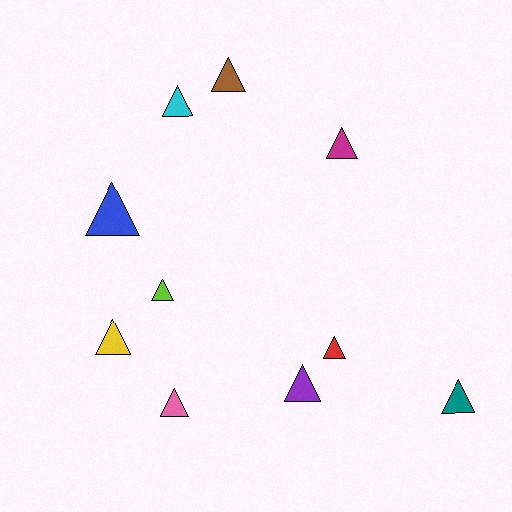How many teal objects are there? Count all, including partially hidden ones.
There is 1 teal object.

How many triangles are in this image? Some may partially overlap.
There are 10 triangles.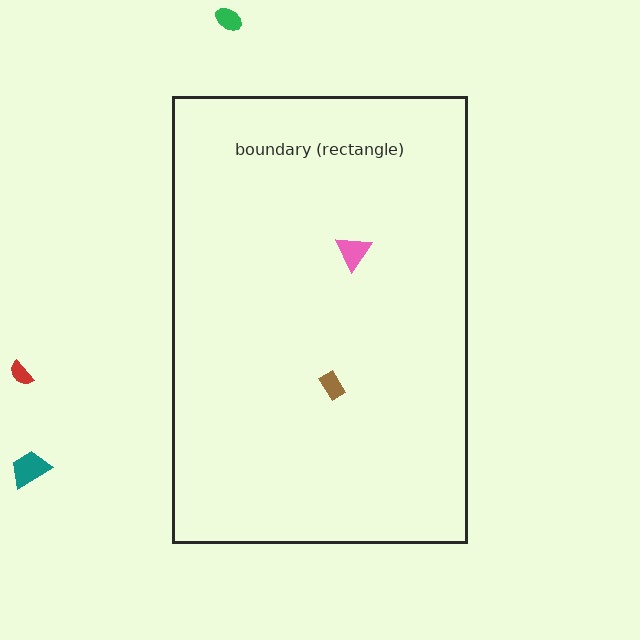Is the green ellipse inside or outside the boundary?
Outside.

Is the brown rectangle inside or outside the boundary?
Inside.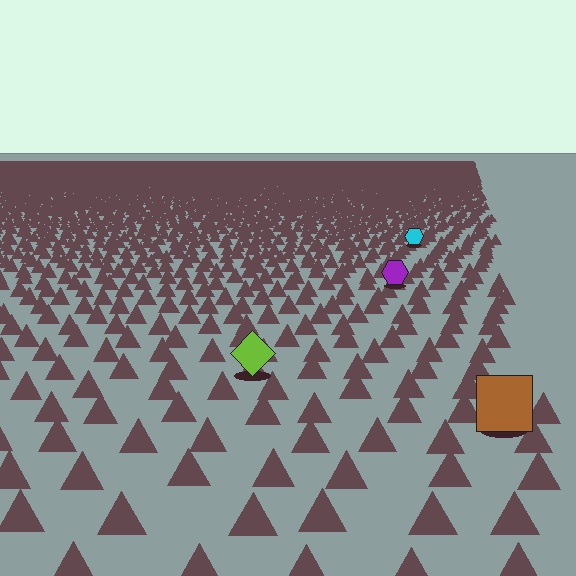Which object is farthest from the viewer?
The cyan hexagon is farthest from the viewer. It appears smaller and the ground texture around it is denser.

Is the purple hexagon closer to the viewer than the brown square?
No. The brown square is closer — you can tell from the texture gradient: the ground texture is coarser near it.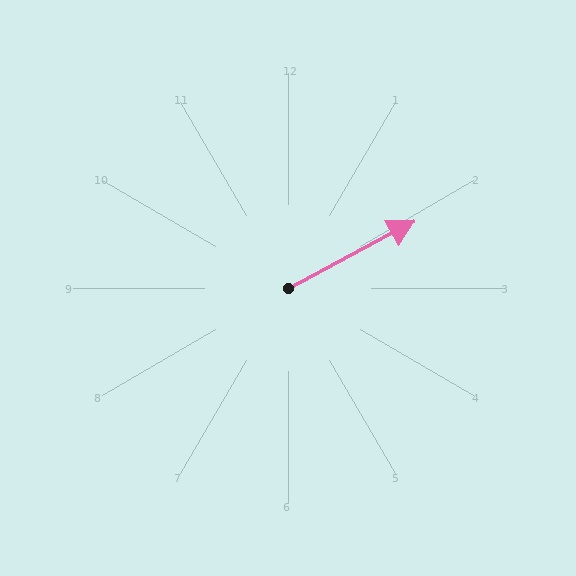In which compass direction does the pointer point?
Northeast.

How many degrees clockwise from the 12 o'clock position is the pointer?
Approximately 62 degrees.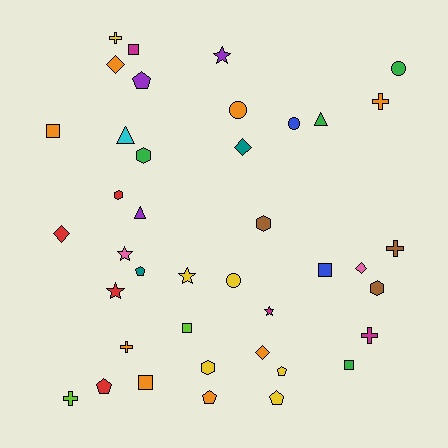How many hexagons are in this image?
There are 5 hexagons.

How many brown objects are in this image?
There are 3 brown objects.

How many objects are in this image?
There are 40 objects.